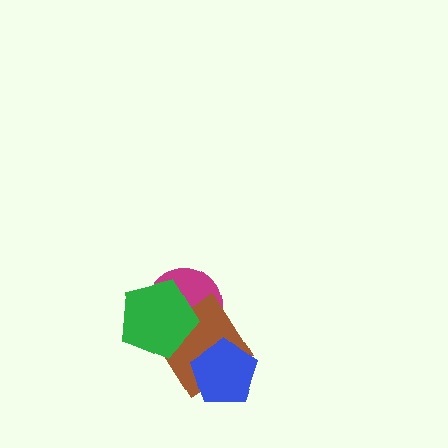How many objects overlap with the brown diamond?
3 objects overlap with the brown diamond.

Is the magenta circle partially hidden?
Yes, it is partially covered by another shape.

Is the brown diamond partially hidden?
Yes, it is partially covered by another shape.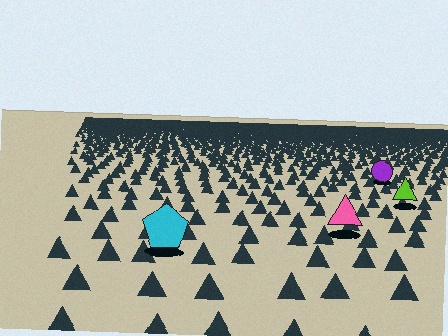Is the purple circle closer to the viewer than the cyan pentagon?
No. The cyan pentagon is closer — you can tell from the texture gradient: the ground texture is coarser near it.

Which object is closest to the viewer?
The cyan pentagon is closest. The texture marks near it are larger and more spread out.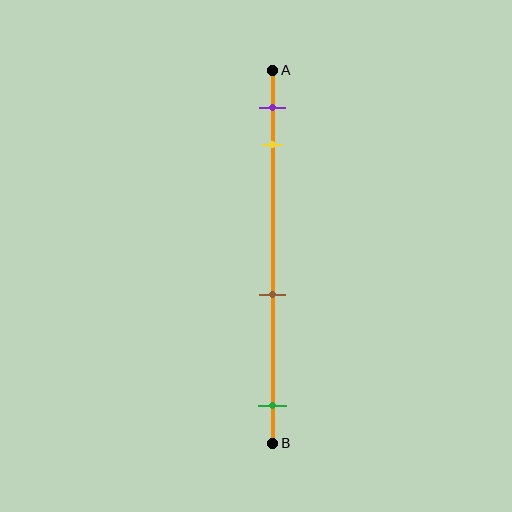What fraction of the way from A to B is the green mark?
The green mark is approximately 90% (0.9) of the way from A to B.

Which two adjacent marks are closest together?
The purple and yellow marks are the closest adjacent pair.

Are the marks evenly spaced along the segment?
No, the marks are not evenly spaced.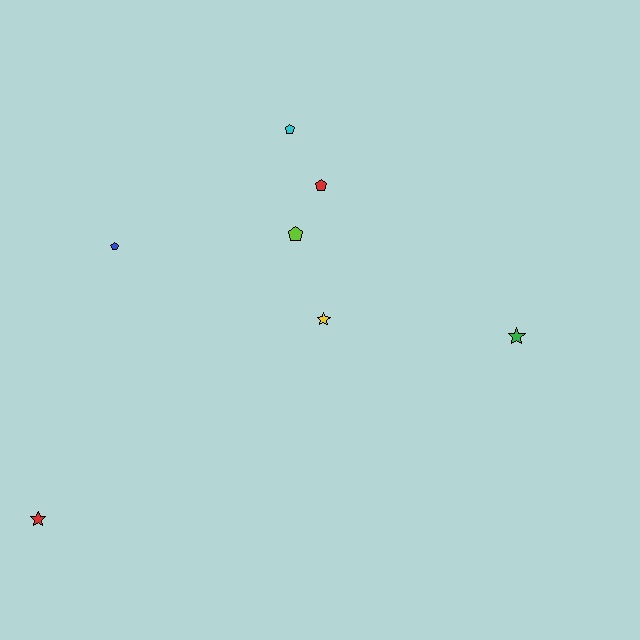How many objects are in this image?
There are 7 objects.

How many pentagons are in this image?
There are 4 pentagons.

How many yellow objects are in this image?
There is 1 yellow object.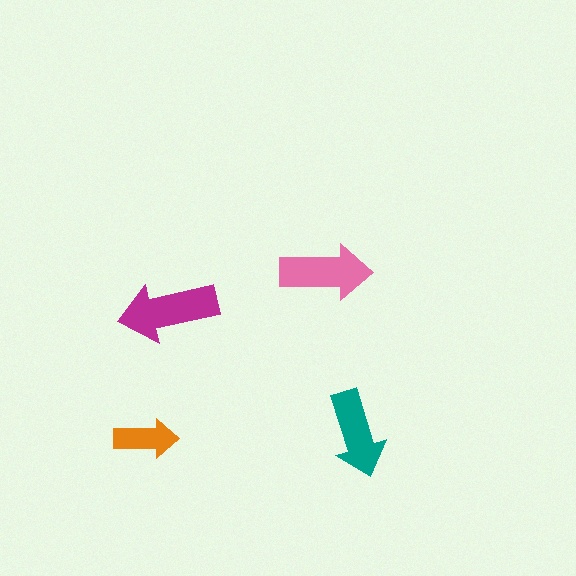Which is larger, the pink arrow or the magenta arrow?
The magenta one.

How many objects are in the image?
There are 4 objects in the image.